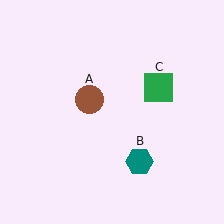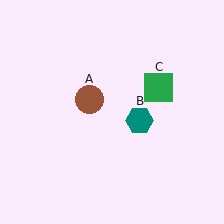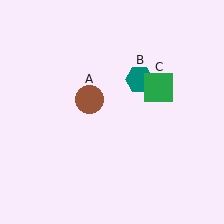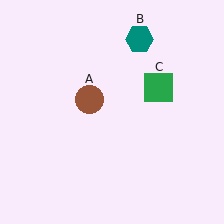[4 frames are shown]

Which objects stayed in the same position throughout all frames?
Brown circle (object A) and green square (object C) remained stationary.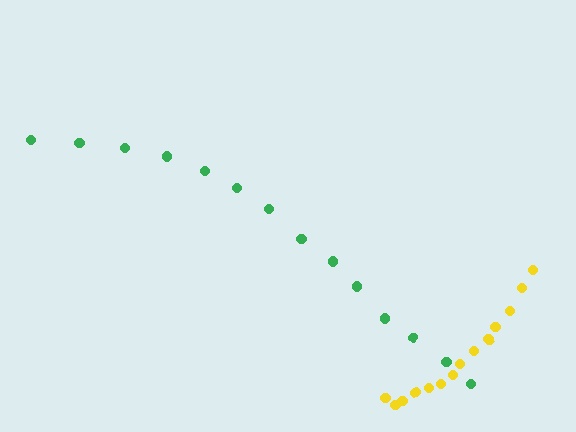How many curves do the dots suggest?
There are 2 distinct paths.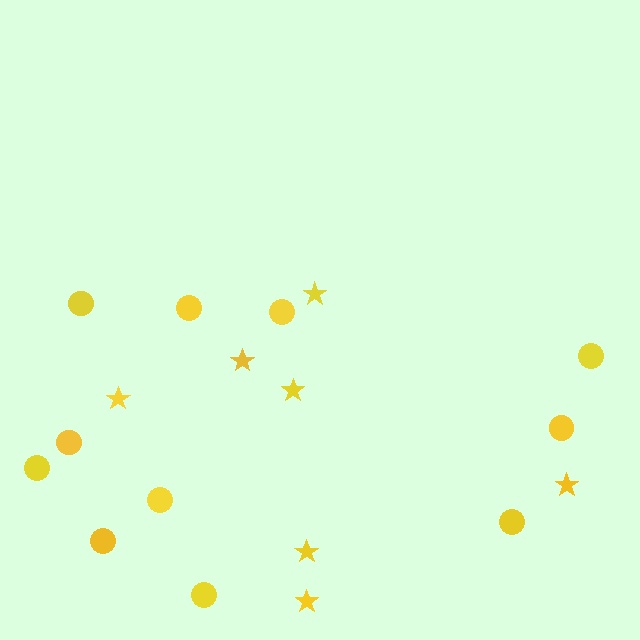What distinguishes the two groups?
There are 2 groups: one group of circles (11) and one group of stars (7).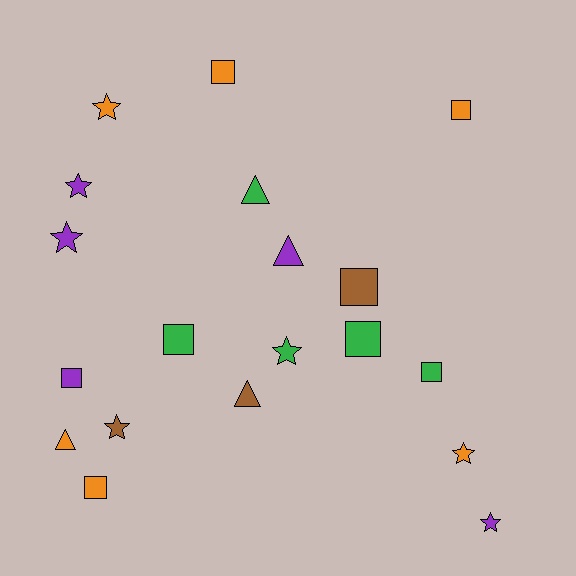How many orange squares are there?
There are 3 orange squares.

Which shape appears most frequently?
Square, with 8 objects.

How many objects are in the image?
There are 19 objects.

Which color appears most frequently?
Orange, with 6 objects.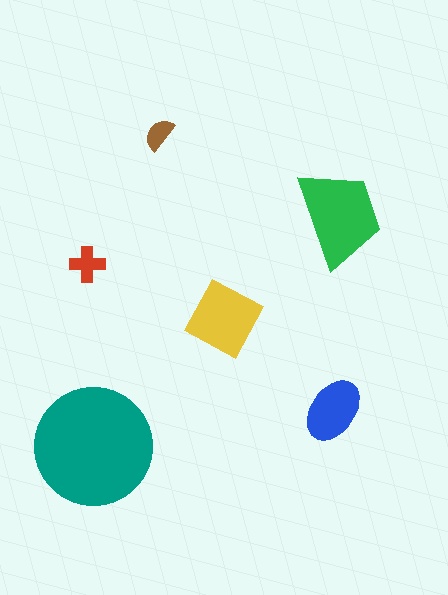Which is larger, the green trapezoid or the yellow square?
The green trapezoid.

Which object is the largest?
The teal circle.